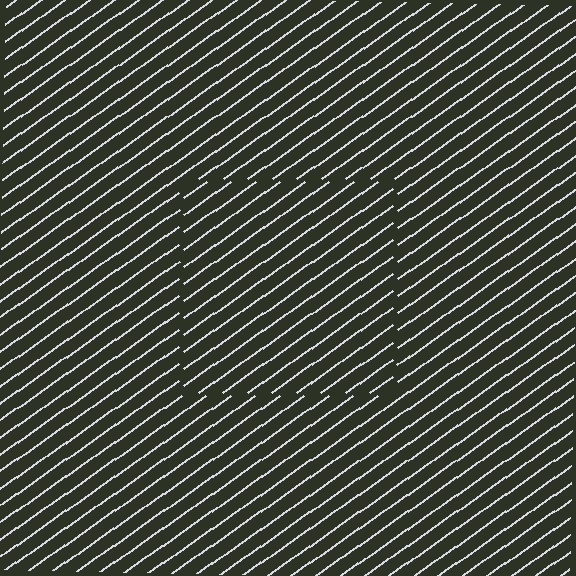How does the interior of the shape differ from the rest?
The interior of the shape contains the same grating, shifted by half a period — the contour is defined by the phase discontinuity where line-ends from the inner and outer gratings abut.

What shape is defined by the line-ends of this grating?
An illusory square. The interior of the shape contains the same grating, shifted by half a period — the contour is defined by the phase discontinuity where line-ends from the inner and outer gratings abut.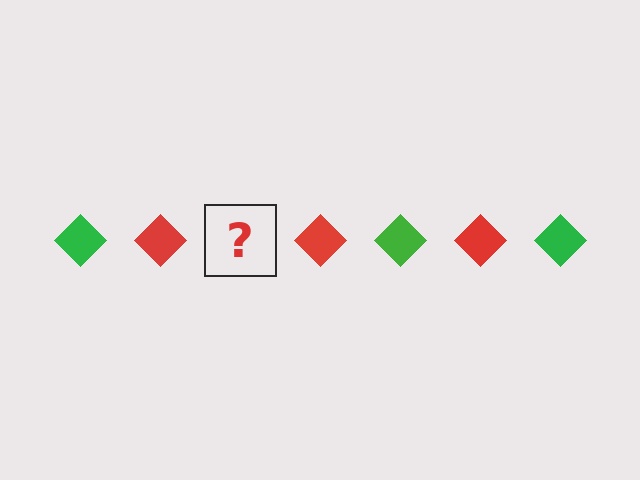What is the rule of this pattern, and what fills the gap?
The rule is that the pattern cycles through green, red diamonds. The gap should be filled with a green diamond.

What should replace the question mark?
The question mark should be replaced with a green diamond.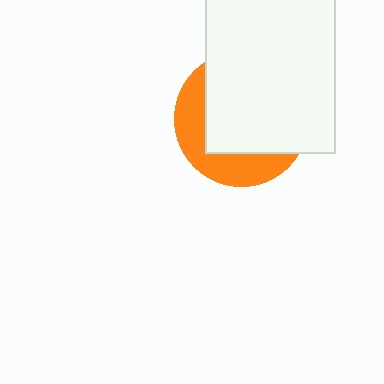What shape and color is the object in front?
The object in front is a white rectangle.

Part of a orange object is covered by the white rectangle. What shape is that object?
It is a circle.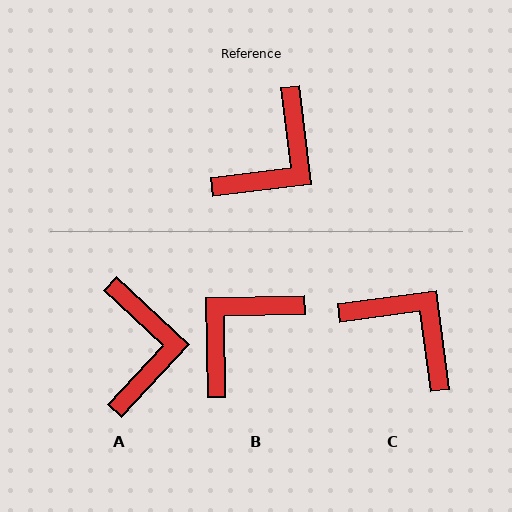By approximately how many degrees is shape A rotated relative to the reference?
Approximately 40 degrees counter-clockwise.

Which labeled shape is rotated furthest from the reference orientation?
B, about 174 degrees away.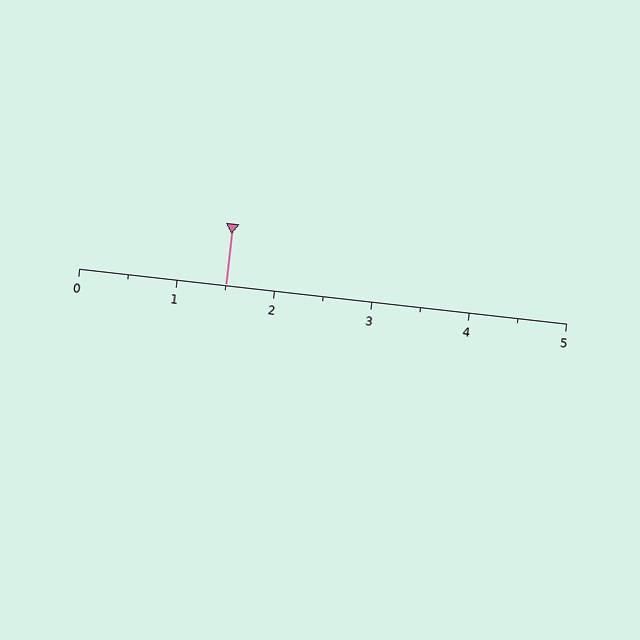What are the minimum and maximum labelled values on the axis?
The axis runs from 0 to 5.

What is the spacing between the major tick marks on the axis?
The major ticks are spaced 1 apart.